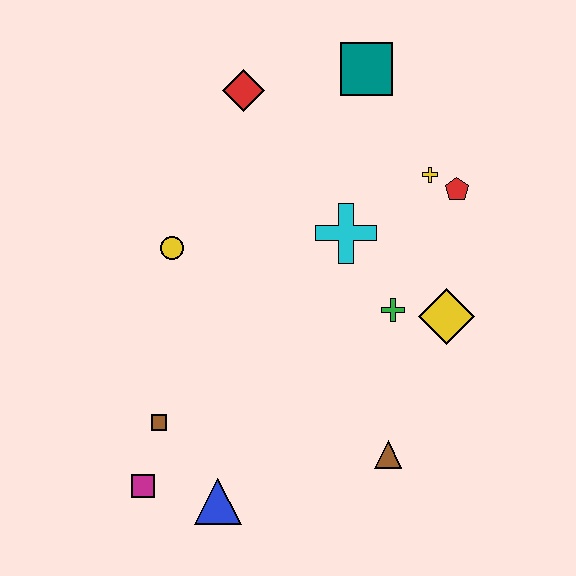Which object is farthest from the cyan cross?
The magenta square is farthest from the cyan cross.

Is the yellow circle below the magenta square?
No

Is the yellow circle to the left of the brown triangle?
Yes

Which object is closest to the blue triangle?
The magenta square is closest to the blue triangle.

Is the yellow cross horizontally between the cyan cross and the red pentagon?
Yes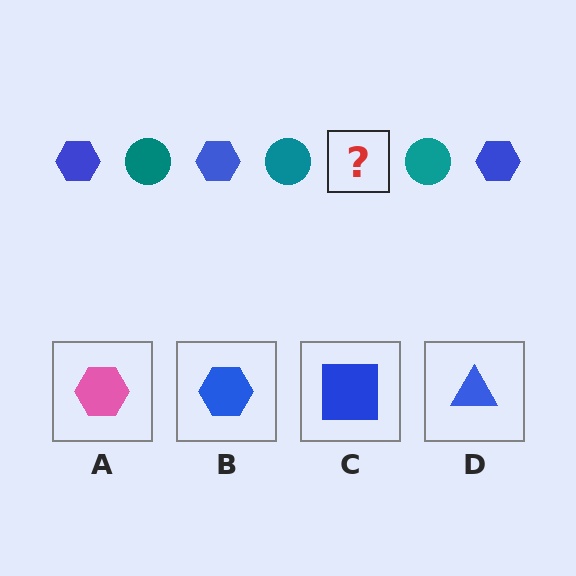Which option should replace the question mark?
Option B.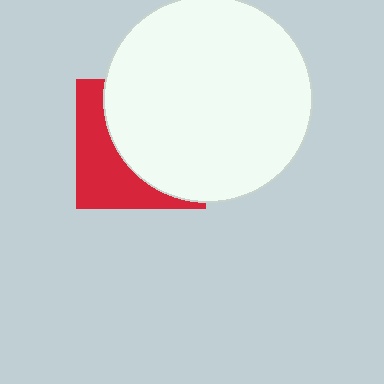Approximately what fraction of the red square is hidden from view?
Roughly 61% of the red square is hidden behind the white circle.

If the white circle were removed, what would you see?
You would see the complete red square.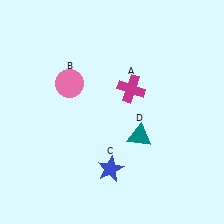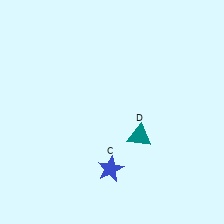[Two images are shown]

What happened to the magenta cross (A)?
The magenta cross (A) was removed in Image 2. It was in the top-right area of Image 1.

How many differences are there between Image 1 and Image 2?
There are 2 differences between the two images.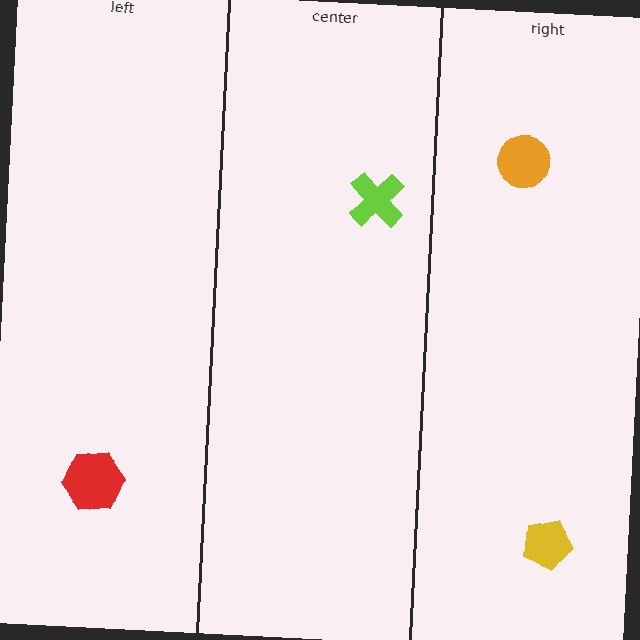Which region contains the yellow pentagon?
The right region.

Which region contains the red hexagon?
The left region.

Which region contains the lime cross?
The center region.